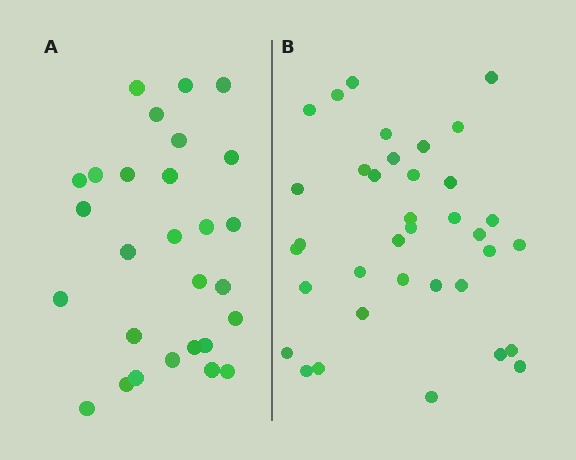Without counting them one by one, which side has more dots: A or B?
Region B (the right region) has more dots.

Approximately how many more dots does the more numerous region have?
Region B has roughly 8 or so more dots than region A.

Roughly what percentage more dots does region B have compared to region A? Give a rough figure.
About 30% more.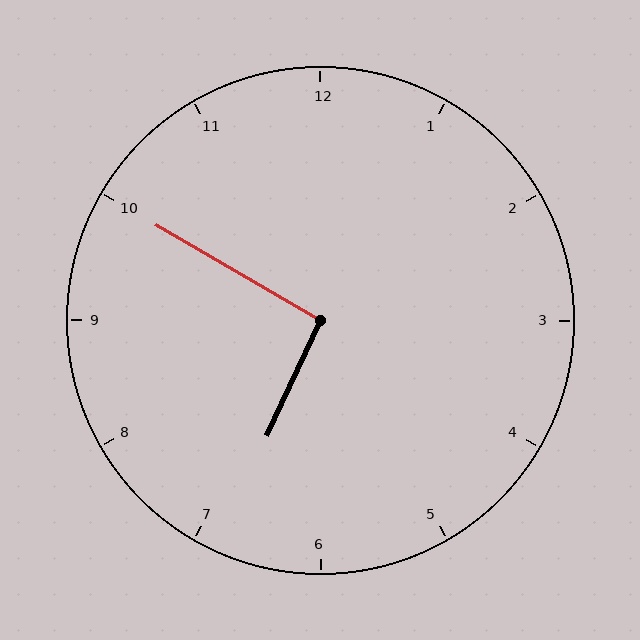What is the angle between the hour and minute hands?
Approximately 95 degrees.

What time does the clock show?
6:50.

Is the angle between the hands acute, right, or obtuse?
It is right.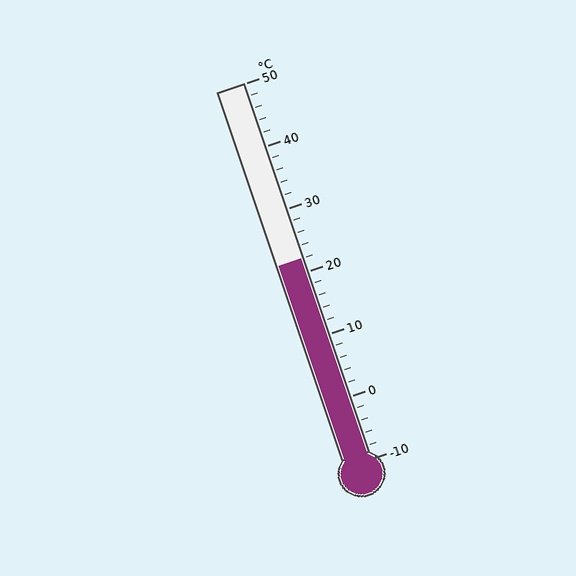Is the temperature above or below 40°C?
The temperature is below 40°C.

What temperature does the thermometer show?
The thermometer shows approximately 22°C.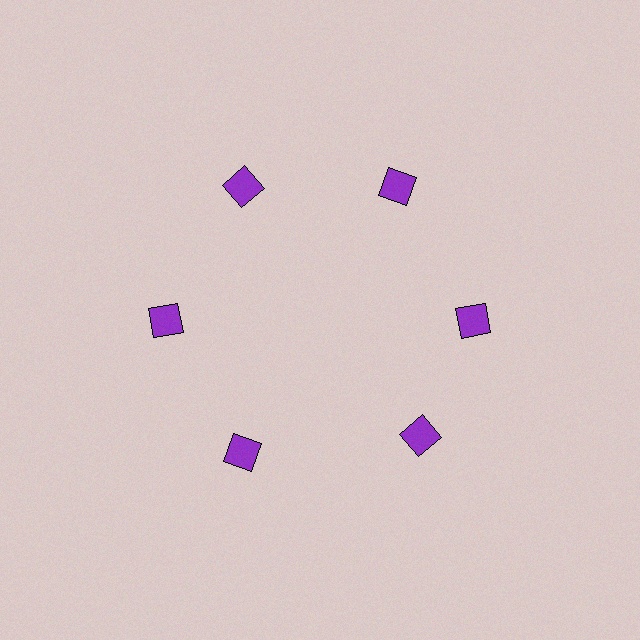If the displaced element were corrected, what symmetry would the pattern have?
It would have 6-fold rotational symmetry — the pattern would map onto itself every 60 degrees.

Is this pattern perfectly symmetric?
No. The 6 purple squares are arranged in a ring, but one element near the 5 o'clock position is rotated out of alignment along the ring, breaking the 6-fold rotational symmetry.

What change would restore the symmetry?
The symmetry would be restored by rotating it back into even spacing with its neighbors so that all 6 squares sit at equal angles and equal distance from the center.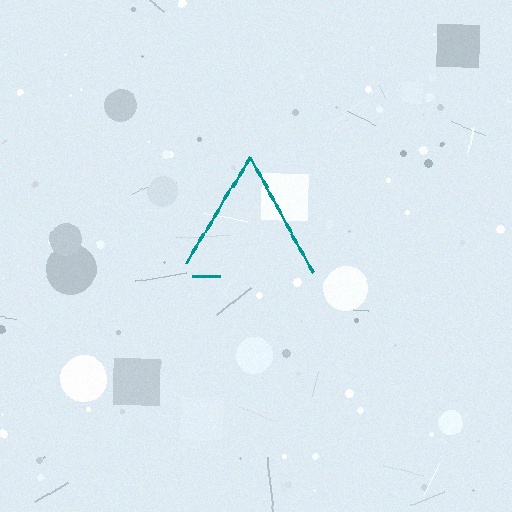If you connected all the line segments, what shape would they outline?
They would outline a triangle.